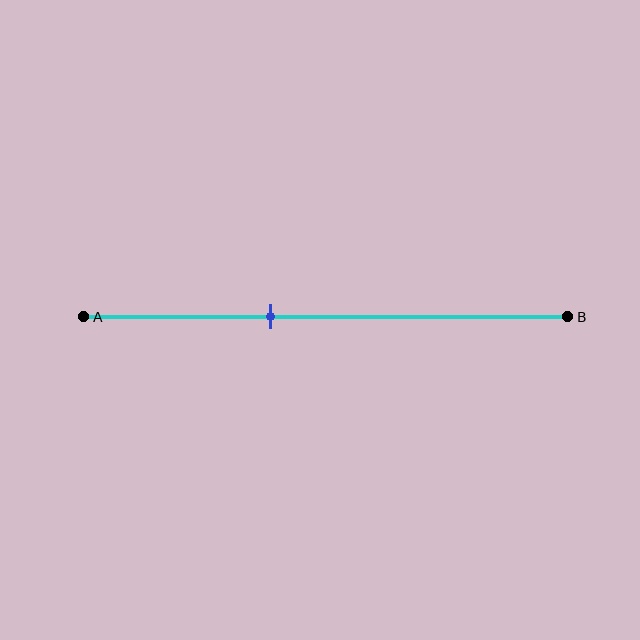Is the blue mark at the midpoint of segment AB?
No, the mark is at about 40% from A, not at the 50% midpoint.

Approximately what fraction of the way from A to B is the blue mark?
The blue mark is approximately 40% of the way from A to B.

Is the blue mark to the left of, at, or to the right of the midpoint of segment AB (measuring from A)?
The blue mark is to the left of the midpoint of segment AB.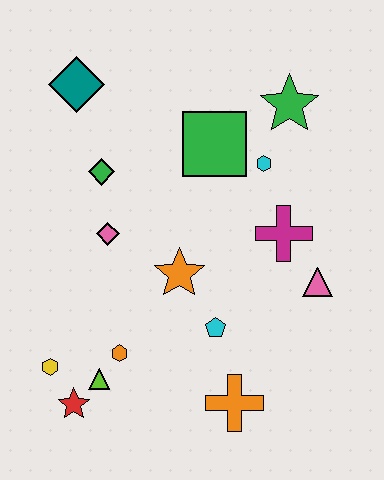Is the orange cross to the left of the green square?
No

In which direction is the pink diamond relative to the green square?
The pink diamond is to the left of the green square.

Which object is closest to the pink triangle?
The magenta cross is closest to the pink triangle.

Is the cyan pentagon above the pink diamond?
No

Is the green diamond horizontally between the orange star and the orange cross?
No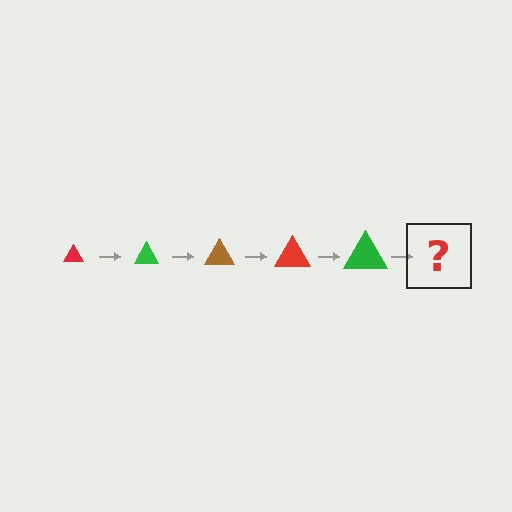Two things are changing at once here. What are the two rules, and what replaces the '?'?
The two rules are that the triangle grows larger each step and the color cycles through red, green, and brown. The '?' should be a brown triangle, larger than the previous one.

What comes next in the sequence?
The next element should be a brown triangle, larger than the previous one.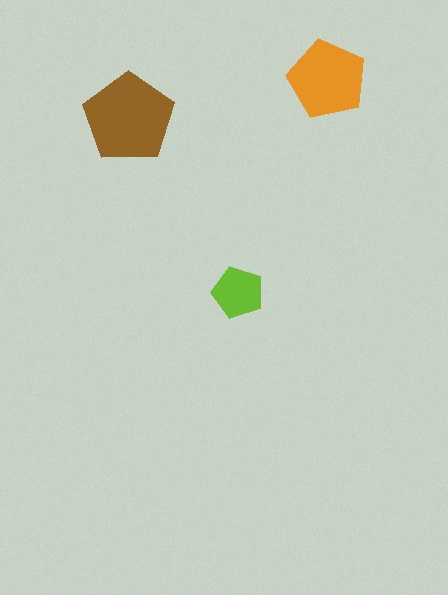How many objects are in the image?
There are 3 objects in the image.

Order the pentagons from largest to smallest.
the brown one, the orange one, the lime one.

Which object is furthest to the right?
The orange pentagon is rightmost.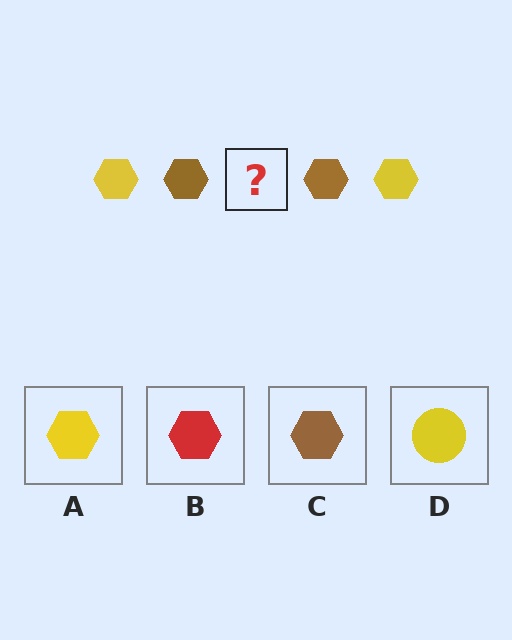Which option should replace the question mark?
Option A.